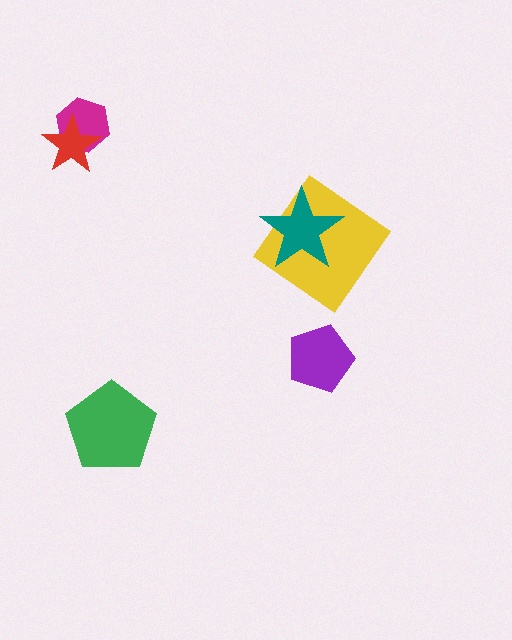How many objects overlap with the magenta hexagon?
1 object overlaps with the magenta hexagon.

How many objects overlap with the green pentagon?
0 objects overlap with the green pentagon.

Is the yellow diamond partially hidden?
Yes, it is partially covered by another shape.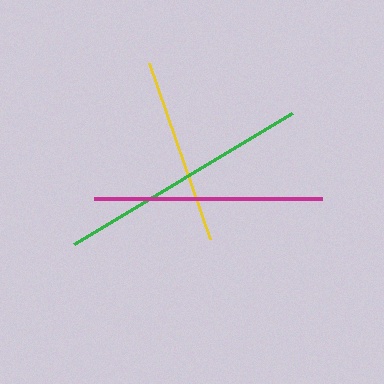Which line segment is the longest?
The green line is the longest at approximately 254 pixels.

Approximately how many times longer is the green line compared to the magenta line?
The green line is approximately 1.1 times the length of the magenta line.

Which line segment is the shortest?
The yellow line is the shortest at approximately 186 pixels.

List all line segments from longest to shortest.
From longest to shortest: green, magenta, yellow.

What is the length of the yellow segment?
The yellow segment is approximately 186 pixels long.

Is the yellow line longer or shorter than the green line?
The green line is longer than the yellow line.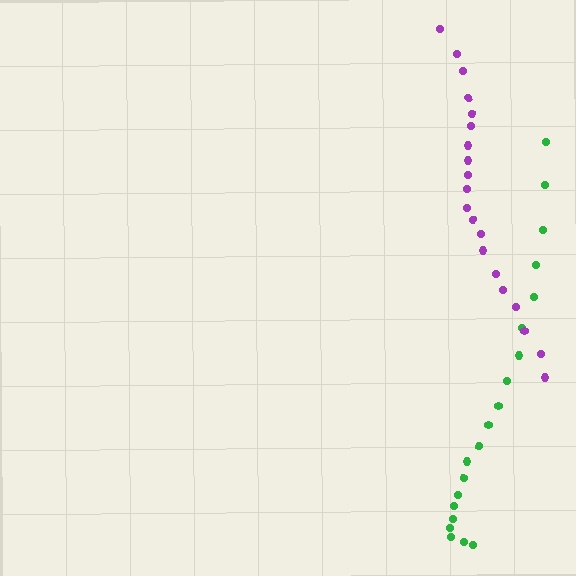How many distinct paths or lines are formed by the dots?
There are 2 distinct paths.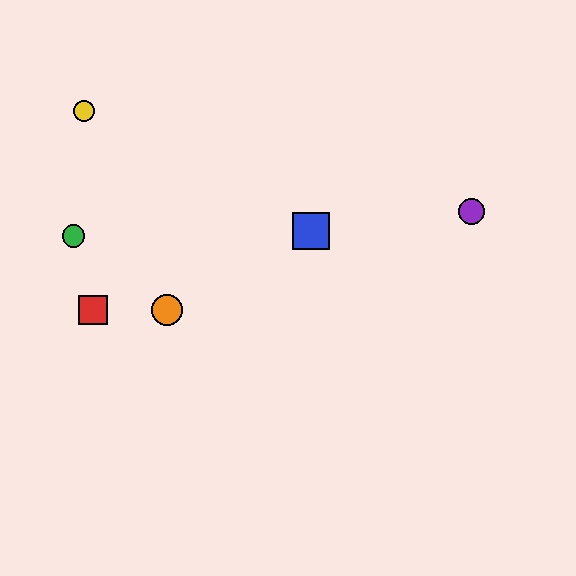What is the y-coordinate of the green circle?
The green circle is at y≈236.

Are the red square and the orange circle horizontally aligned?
Yes, both are at y≈310.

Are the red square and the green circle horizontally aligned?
No, the red square is at y≈310 and the green circle is at y≈236.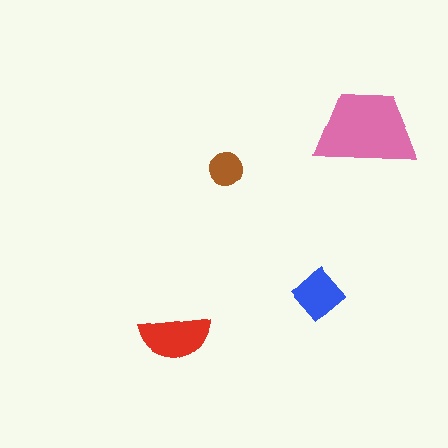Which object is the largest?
The pink trapezoid.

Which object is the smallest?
The brown circle.